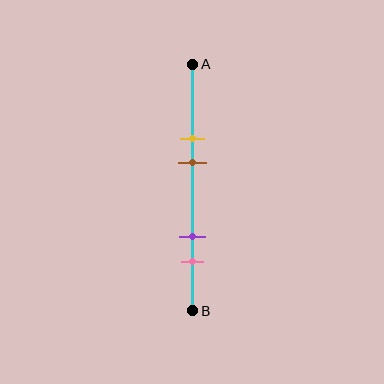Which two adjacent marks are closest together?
The yellow and brown marks are the closest adjacent pair.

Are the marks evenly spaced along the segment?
No, the marks are not evenly spaced.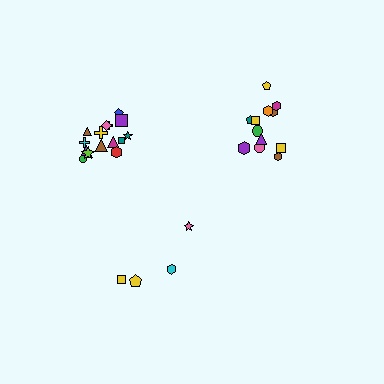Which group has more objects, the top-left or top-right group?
The top-left group.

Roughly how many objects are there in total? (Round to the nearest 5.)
Roughly 30 objects in total.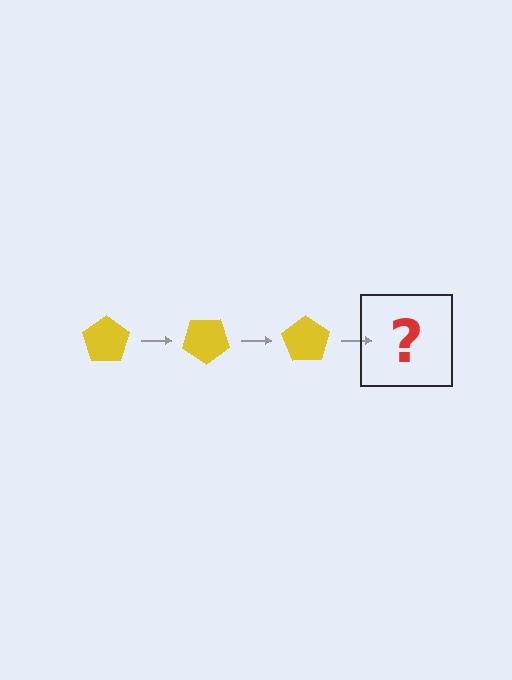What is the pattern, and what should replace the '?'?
The pattern is that the pentagon rotates 35 degrees each step. The '?' should be a yellow pentagon rotated 105 degrees.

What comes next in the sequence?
The next element should be a yellow pentagon rotated 105 degrees.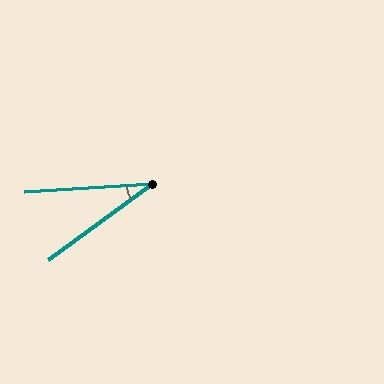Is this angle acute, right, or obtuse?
It is acute.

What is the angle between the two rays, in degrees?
Approximately 33 degrees.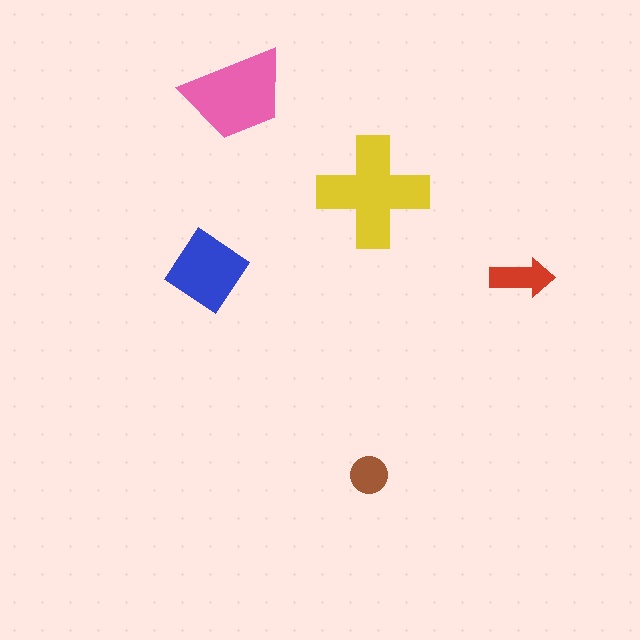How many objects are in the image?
There are 5 objects in the image.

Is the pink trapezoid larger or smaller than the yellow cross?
Smaller.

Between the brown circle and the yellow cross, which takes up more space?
The yellow cross.